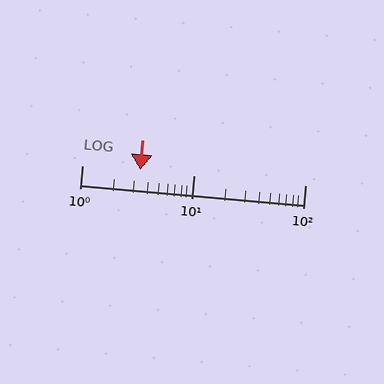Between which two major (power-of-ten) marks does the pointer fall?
The pointer is between 1 and 10.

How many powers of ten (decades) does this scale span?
The scale spans 2 decades, from 1 to 100.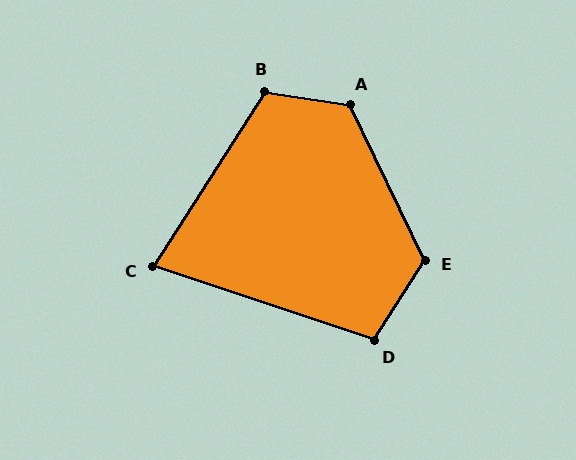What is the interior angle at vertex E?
Approximately 122 degrees (obtuse).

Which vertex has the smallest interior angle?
C, at approximately 76 degrees.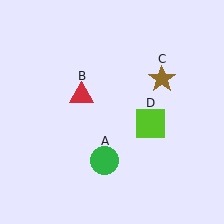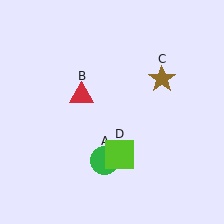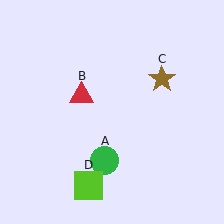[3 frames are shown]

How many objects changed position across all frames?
1 object changed position: lime square (object D).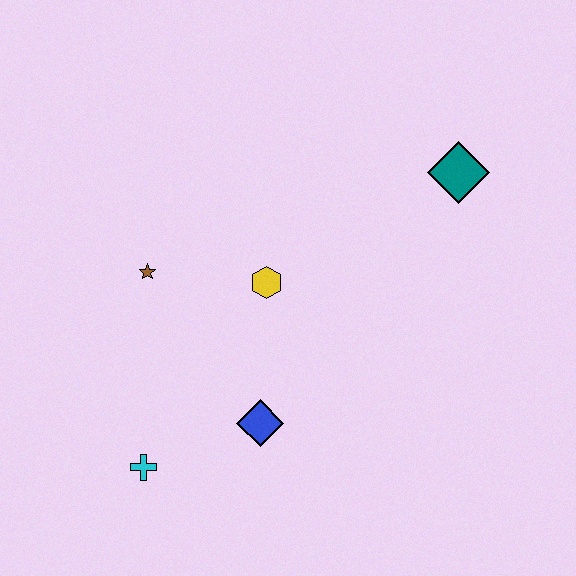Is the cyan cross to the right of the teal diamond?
No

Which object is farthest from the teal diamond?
The cyan cross is farthest from the teal diamond.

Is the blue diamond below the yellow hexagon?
Yes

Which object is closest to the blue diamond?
The cyan cross is closest to the blue diamond.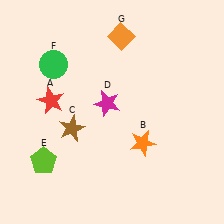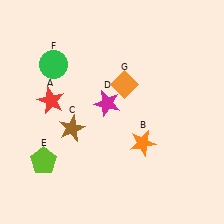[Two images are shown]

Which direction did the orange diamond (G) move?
The orange diamond (G) moved down.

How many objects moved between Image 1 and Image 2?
1 object moved between the two images.